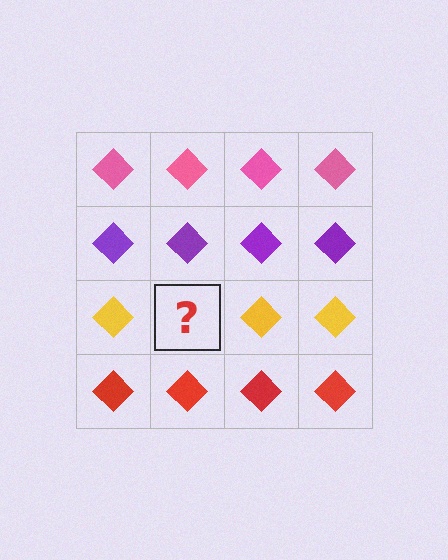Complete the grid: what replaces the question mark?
The question mark should be replaced with a yellow diamond.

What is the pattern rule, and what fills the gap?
The rule is that each row has a consistent color. The gap should be filled with a yellow diamond.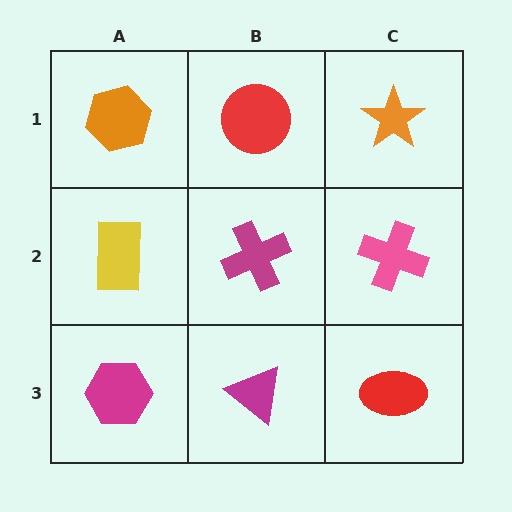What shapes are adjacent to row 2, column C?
An orange star (row 1, column C), a red ellipse (row 3, column C), a magenta cross (row 2, column B).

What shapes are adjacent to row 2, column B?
A red circle (row 1, column B), a magenta triangle (row 3, column B), a yellow rectangle (row 2, column A), a pink cross (row 2, column C).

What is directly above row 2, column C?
An orange star.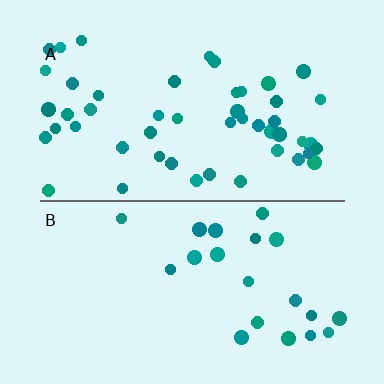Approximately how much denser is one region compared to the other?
Approximately 2.3× — region A over region B.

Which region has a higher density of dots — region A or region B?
A (the top).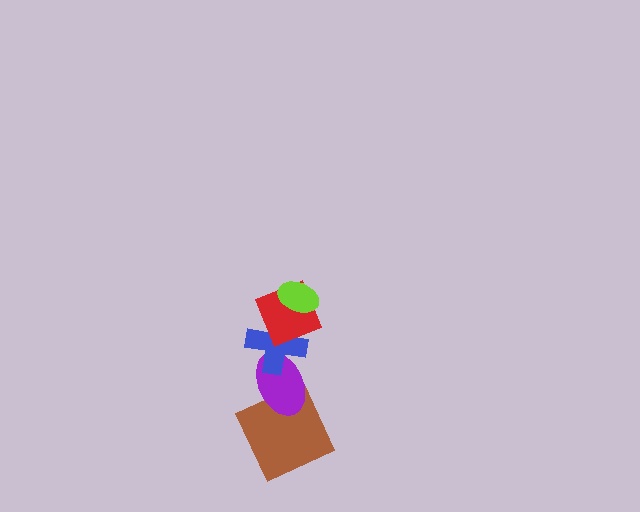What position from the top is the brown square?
The brown square is 5th from the top.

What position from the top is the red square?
The red square is 2nd from the top.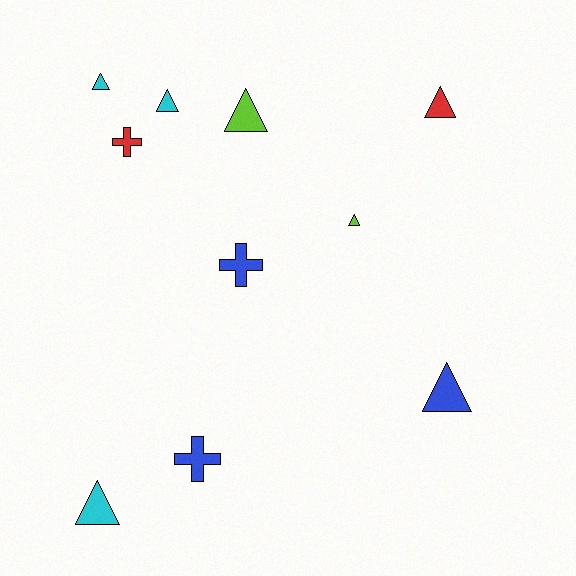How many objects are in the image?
There are 10 objects.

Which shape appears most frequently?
Triangle, with 7 objects.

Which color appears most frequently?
Blue, with 3 objects.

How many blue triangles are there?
There is 1 blue triangle.